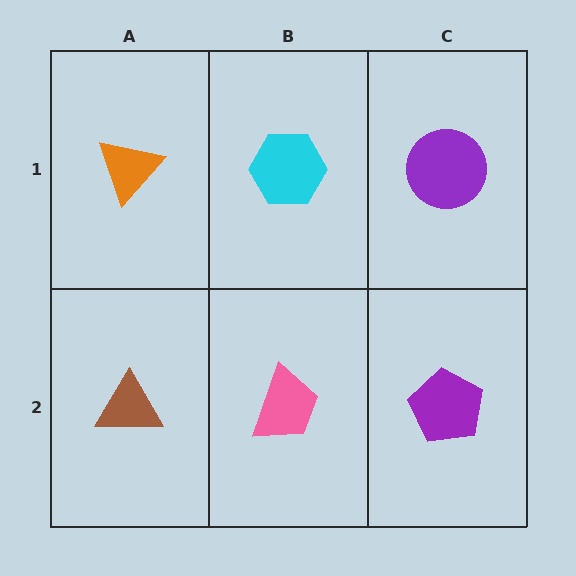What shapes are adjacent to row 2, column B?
A cyan hexagon (row 1, column B), a brown triangle (row 2, column A), a purple pentagon (row 2, column C).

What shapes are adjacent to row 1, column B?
A pink trapezoid (row 2, column B), an orange triangle (row 1, column A), a purple circle (row 1, column C).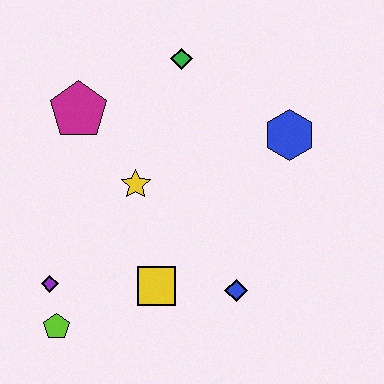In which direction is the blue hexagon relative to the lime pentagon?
The blue hexagon is to the right of the lime pentagon.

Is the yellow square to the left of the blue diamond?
Yes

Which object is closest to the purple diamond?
The lime pentagon is closest to the purple diamond.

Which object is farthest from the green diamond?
The lime pentagon is farthest from the green diamond.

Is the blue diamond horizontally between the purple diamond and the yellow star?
No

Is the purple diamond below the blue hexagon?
Yes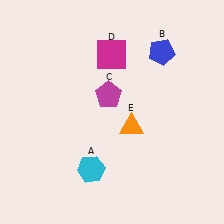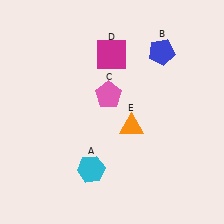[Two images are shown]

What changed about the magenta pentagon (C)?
In Image 1, C is magenta. In Image 2, it changed to pink.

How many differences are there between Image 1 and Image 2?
There is 1 difference between the two images.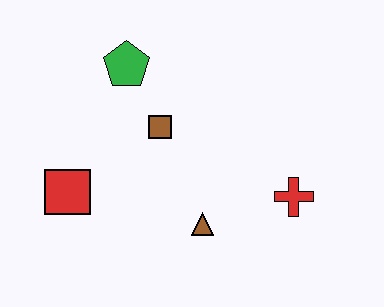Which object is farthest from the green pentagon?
The red cross is farthest from the green pentagon.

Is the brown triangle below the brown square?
Yes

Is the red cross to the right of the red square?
Yes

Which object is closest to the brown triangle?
The red cross is closest to the brown triangle.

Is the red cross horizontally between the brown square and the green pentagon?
No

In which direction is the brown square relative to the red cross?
The brown square is to the left of the red cross.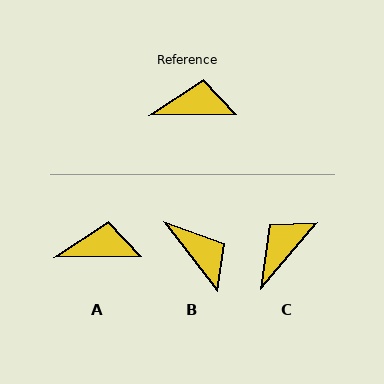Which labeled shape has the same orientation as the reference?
A.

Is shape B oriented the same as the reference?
No, it is off by about 53 degrees.